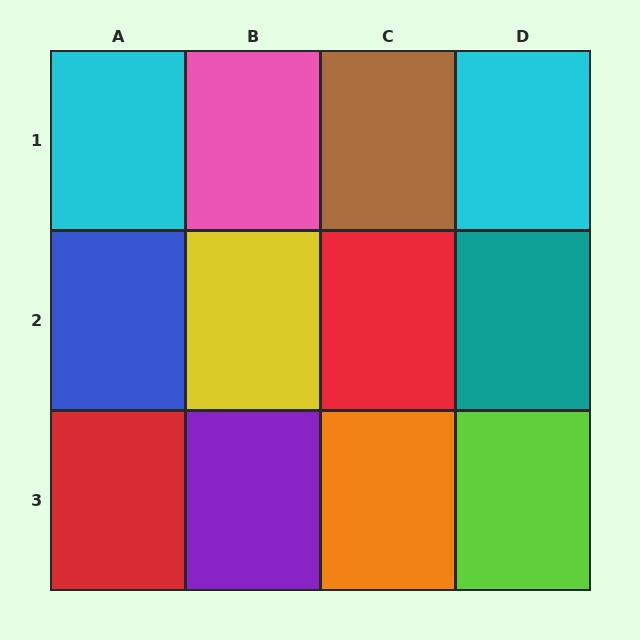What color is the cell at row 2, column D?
Teal.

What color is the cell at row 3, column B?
Purple.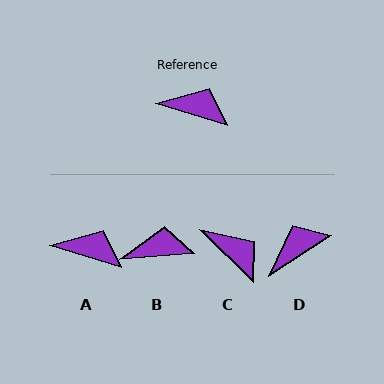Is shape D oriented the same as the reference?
No, it is off by about 49 degrees.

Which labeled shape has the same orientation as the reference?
A.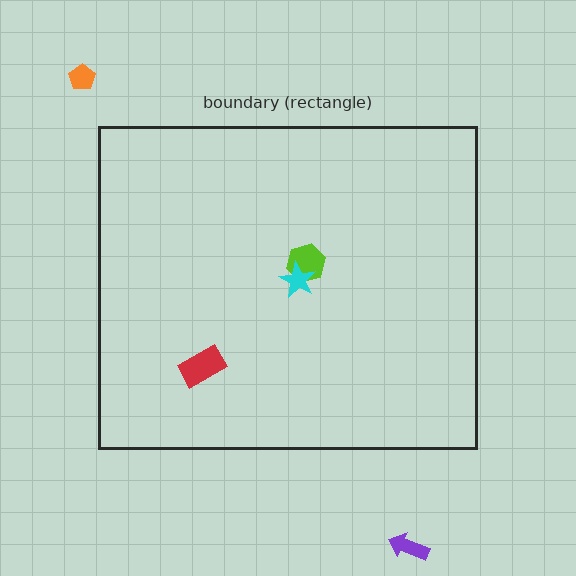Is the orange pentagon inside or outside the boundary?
Outside.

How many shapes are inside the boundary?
3 inside, 2 outside.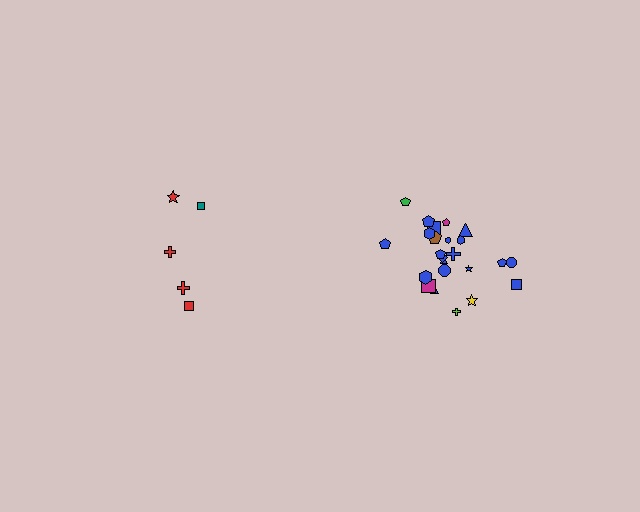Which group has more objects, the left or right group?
The right group.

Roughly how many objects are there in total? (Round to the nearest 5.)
Roughly 30 objects in total.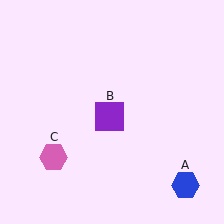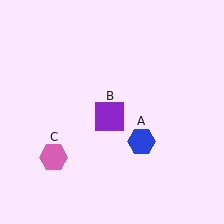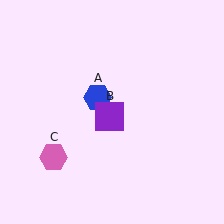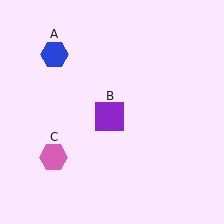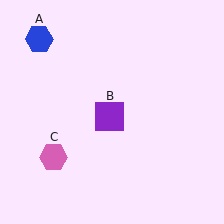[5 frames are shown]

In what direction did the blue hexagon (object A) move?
The blue hexagon (object A) moved up and to the left.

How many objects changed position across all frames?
1 object changed position: blue hexagon (object A).